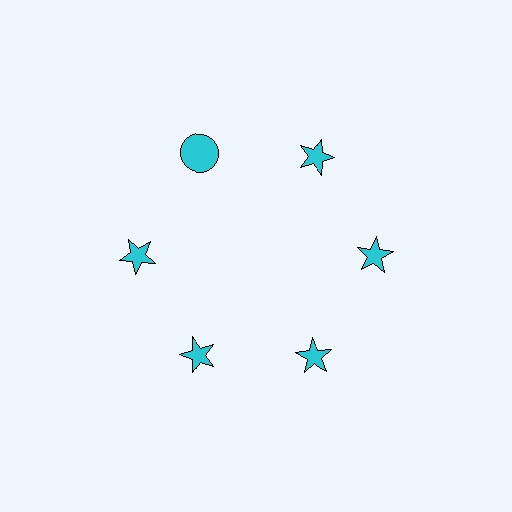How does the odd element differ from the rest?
It has a different shape: circle instead of star.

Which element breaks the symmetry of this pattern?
The cyan circle at roughly the 11 o'clock position breaks the symmetry. All other shapes are cyan stars.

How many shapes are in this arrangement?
There are 6 shapes arranged in a ring pattern.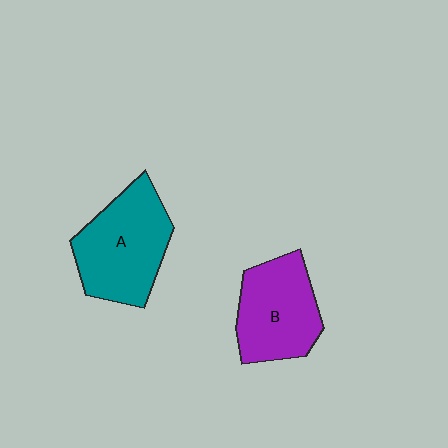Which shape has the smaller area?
Shape B (purple).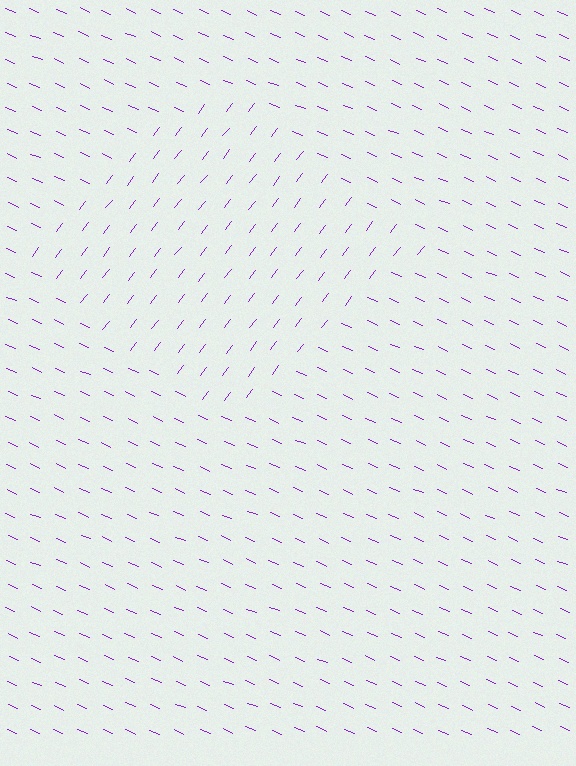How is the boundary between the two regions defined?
The boundary is defined purely by a change in line orientation (approximately 76 degrees difference). All lines are the same color and thickness.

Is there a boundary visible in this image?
Yes, there is a texture boundary formed by a change in line orientation.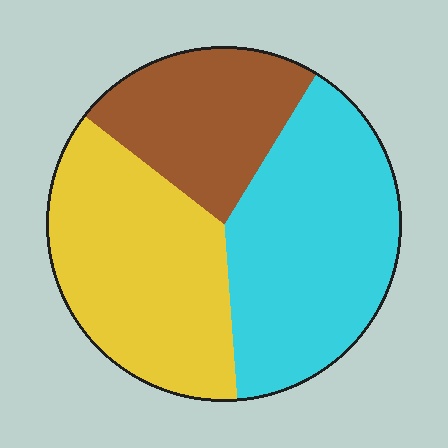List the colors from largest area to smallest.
From largest to smallest: cyan, yellow, brown.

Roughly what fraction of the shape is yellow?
Yellow takes up between a quarter and a half of the shape.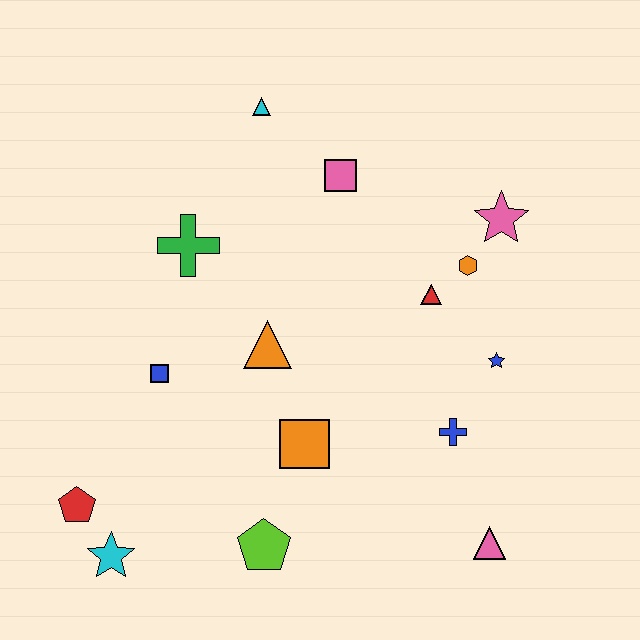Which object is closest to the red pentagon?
The cyan star is closest to the red pentagon.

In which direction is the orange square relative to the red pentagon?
The orange square is to the right of the red pentagon.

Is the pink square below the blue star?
No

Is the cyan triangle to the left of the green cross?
No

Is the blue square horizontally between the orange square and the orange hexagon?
No